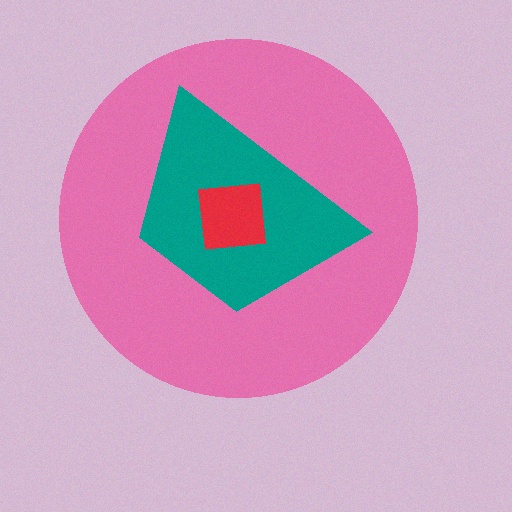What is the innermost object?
The red square.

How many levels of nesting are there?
3.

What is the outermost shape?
The pink circle.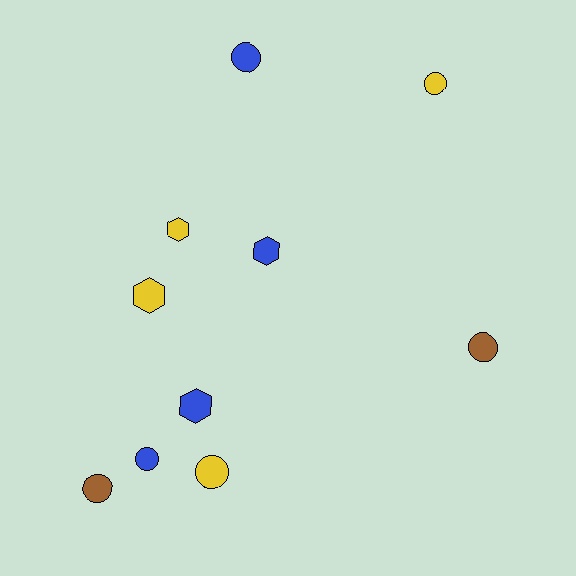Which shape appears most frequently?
Circle, with 6 objects.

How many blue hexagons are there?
There are 2 blue hexagons.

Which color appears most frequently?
Blue, with 4 objects.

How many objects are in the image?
There are 10 objects.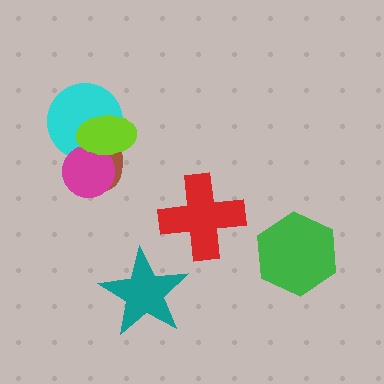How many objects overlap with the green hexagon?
0 objects overlap with the green hexagon.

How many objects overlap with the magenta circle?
3 objects overlap with the magenta circle.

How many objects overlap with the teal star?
0 objects overlap with the teal star.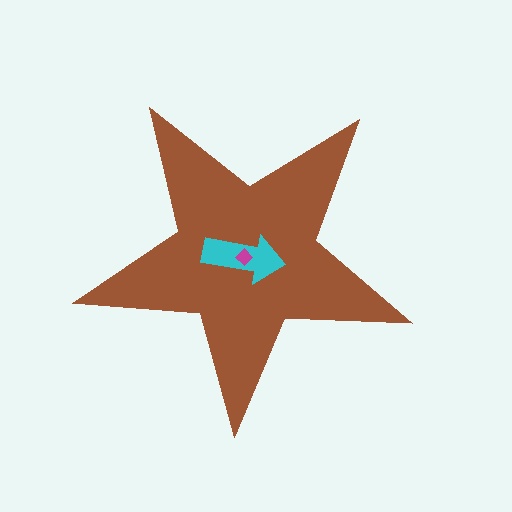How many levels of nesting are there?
3.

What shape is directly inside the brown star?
The cyan arrow.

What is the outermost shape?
The brown star.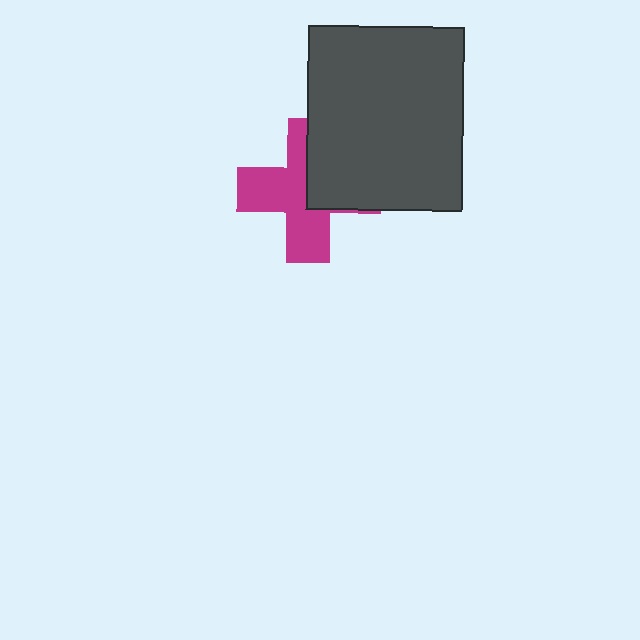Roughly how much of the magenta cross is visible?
About half of it is visible (roughly 59%).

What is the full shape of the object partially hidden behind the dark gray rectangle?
The partially hidden object is a magenta cross.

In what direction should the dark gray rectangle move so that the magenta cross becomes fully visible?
The dark gray rectangle should move right. That is the shortest direction to clear the overlap and leave the magenta cross fully visible.